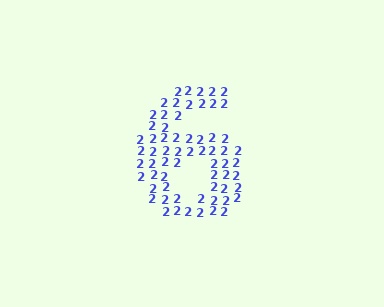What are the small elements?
The small elements are digit 2's.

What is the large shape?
The large shape is the digit 6.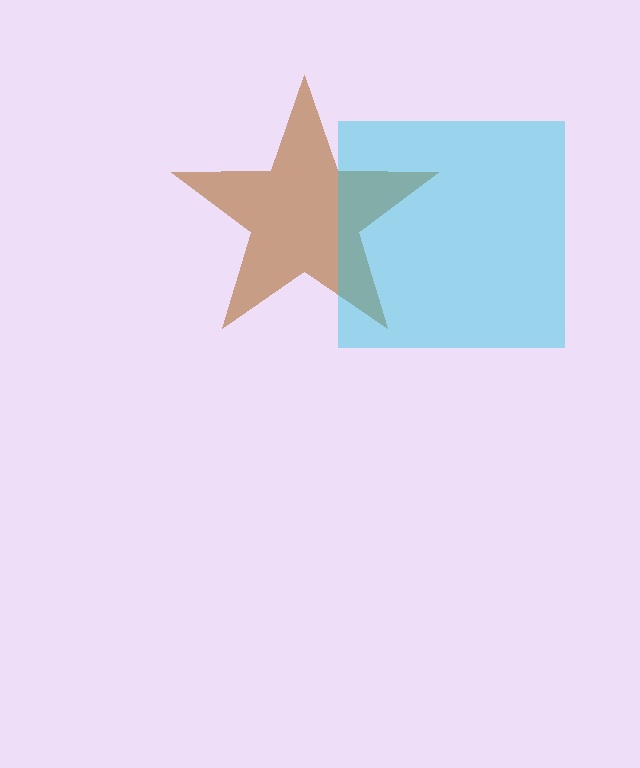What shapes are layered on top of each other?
The layered shapes are: a brown star, a cyan square.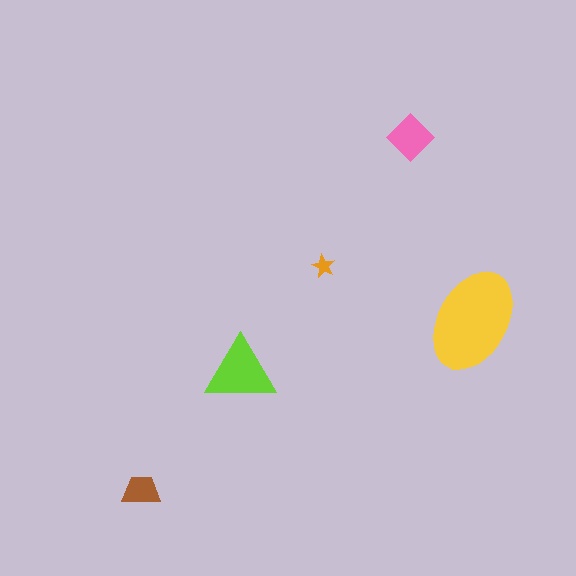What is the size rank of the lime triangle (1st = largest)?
2nd.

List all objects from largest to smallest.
The yellow ellipse, the lime triangle, the pink diamond, the brown trapezoid, the orange star.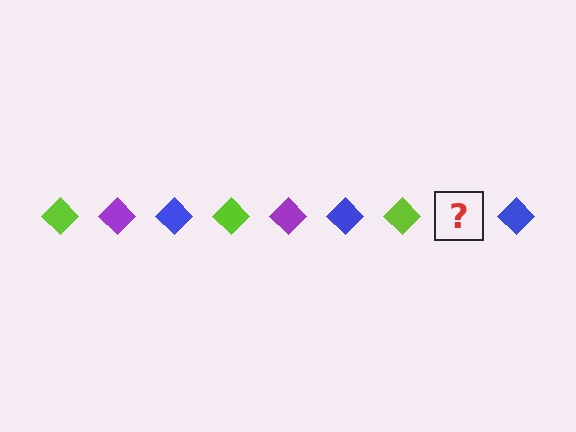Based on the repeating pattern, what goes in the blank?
The blank should be a purple diamond.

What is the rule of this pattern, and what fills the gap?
The rule is that the pattern cycles through lime, purple, blue diamonds. The gap should be filled with a purple diamond.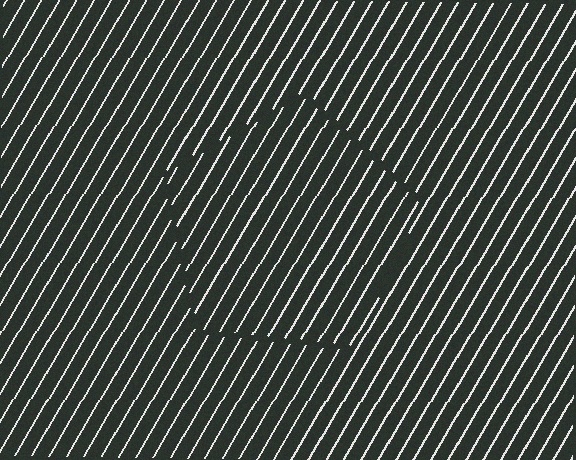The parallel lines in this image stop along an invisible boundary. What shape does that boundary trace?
An illusory pentagon. The interior of the shape contains the same grating, shifted by half a period — the contour is defined by the phase discontinuity where line-ends from the inner and outer gratings abut.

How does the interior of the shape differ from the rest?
The interior of the shape contains the same grating, shifted by half a period — the contour is defined by the phase discontinuity where line-ends from the inner and outer gratings abut.